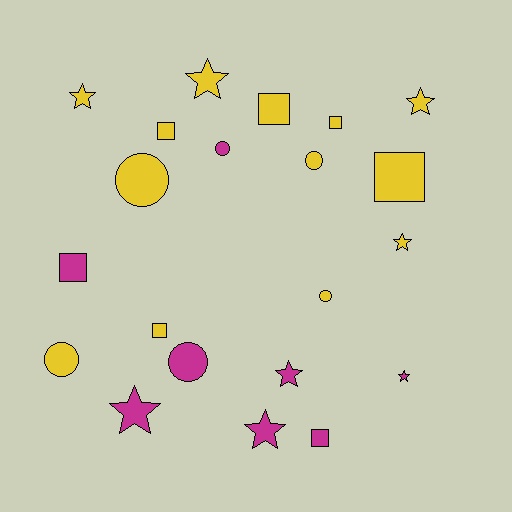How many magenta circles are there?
There are 2 magenta circles.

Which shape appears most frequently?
Star, with 8 objects.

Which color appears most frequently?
Yellow, with 13 objects.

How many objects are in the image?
There are 21 objects.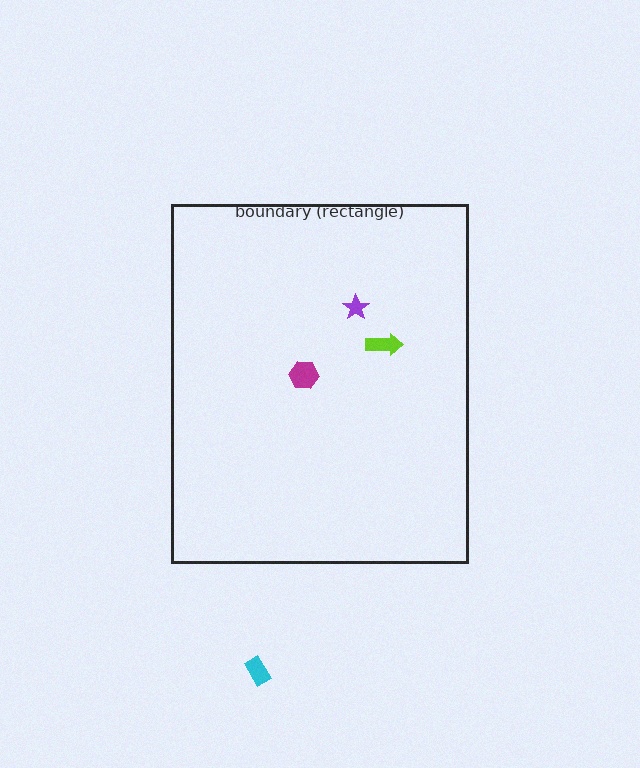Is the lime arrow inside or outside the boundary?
Inside.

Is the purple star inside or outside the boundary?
Inside.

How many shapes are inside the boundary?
3 inside, 1 outside.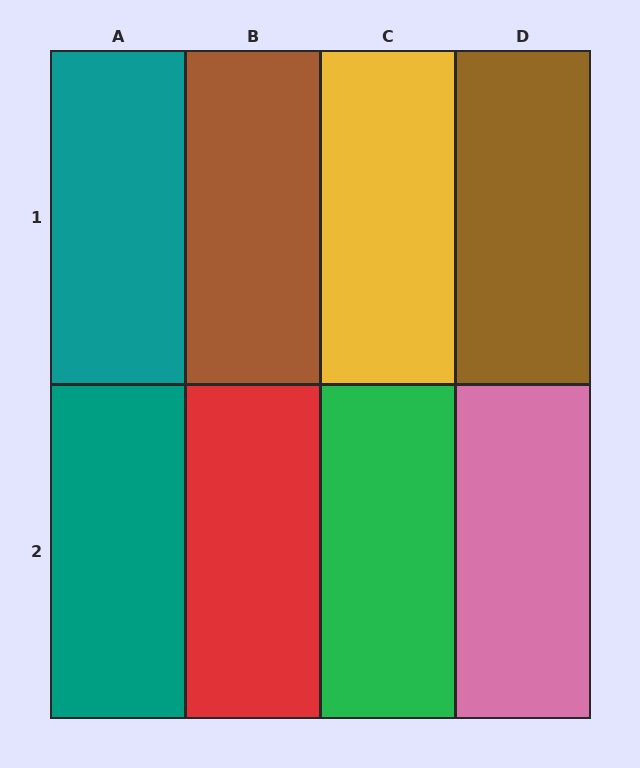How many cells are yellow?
1 cell is yellow.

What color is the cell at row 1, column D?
Brown.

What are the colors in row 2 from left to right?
Teal, red, green, pink.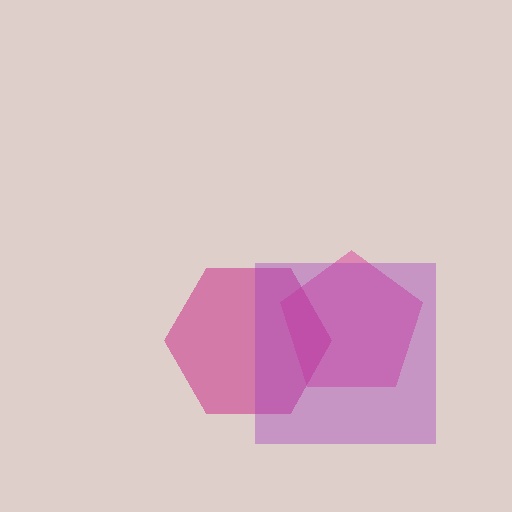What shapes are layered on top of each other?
The layered shapes are: a pink pentagon, a magenta hexagon, a purple square.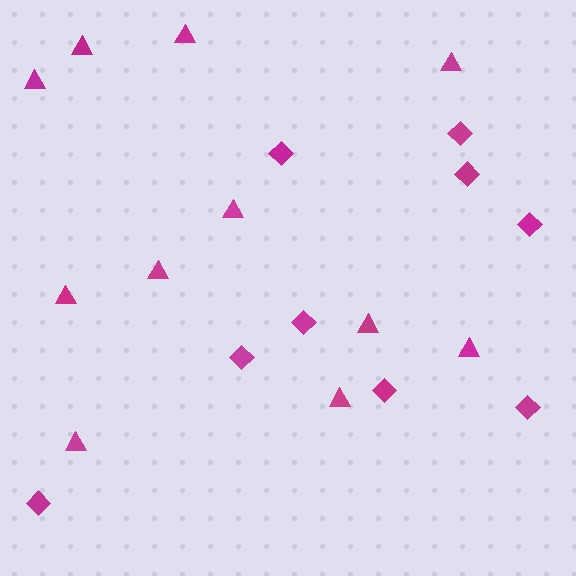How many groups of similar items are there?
There are 2 groups: one group of triangles (11) and one group of diamonds (9).